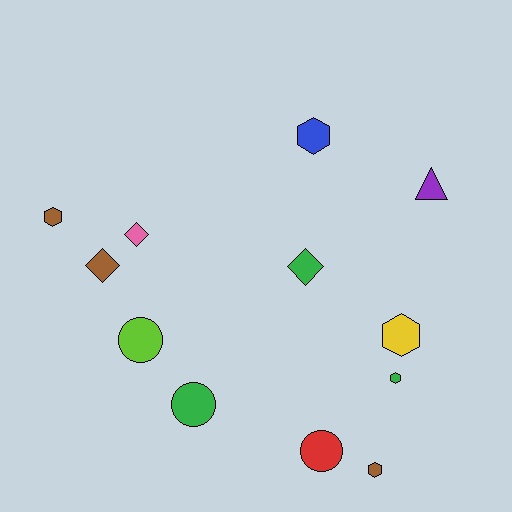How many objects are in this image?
There are 12 objects.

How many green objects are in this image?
There are 3 green objects.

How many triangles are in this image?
There is 1 triangle.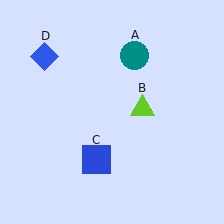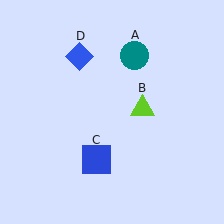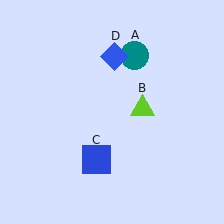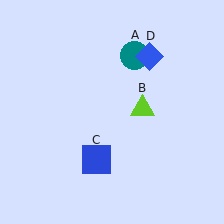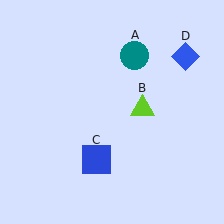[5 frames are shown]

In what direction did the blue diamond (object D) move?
The blue diamond (object D) moved right.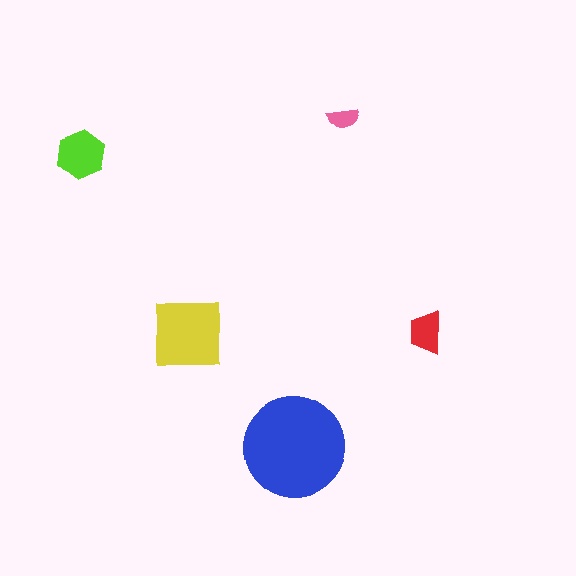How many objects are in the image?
There are 5 objects in the image.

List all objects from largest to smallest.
The blue circle, the yellow square, the lime hexagon, the red trapezoid, the pink semicircle.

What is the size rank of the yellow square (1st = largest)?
2nd.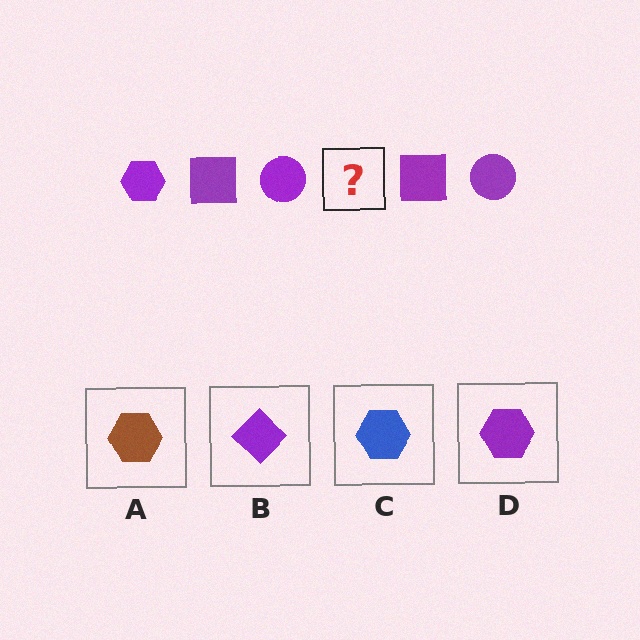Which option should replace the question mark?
Option D.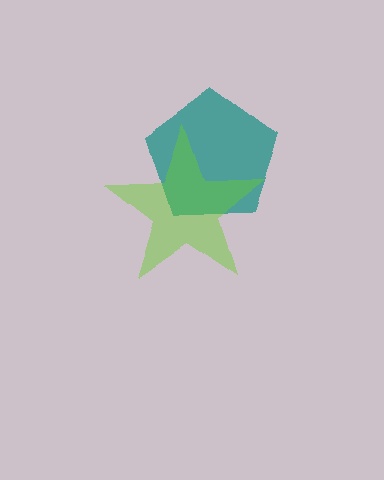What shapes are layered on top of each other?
The layered shapes are: a teal pentagon, a lime star.